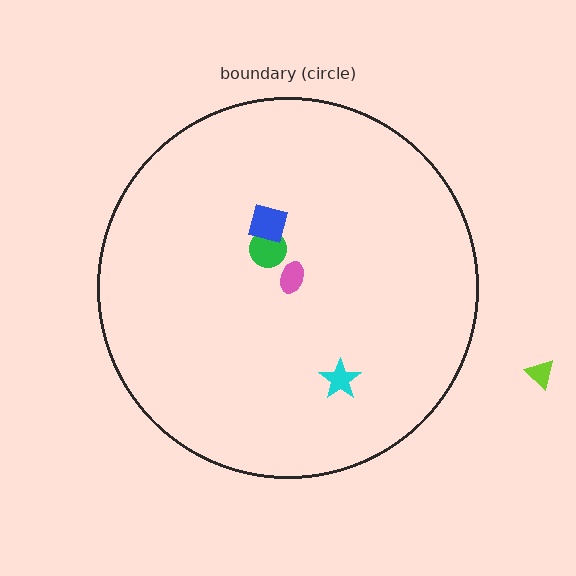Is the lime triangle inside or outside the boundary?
Outside.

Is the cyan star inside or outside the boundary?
Inside.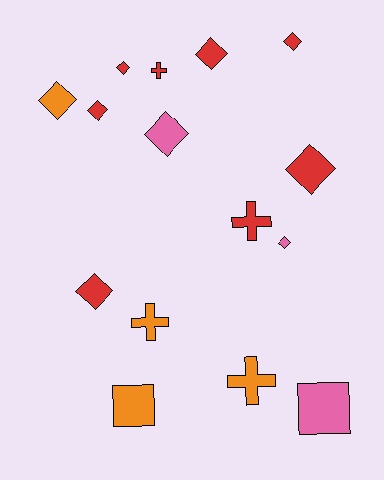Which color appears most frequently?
Red, with 8 objects.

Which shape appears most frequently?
Diamond, with 9 objects.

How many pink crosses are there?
There are no pink crosses.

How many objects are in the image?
There are 15 objects.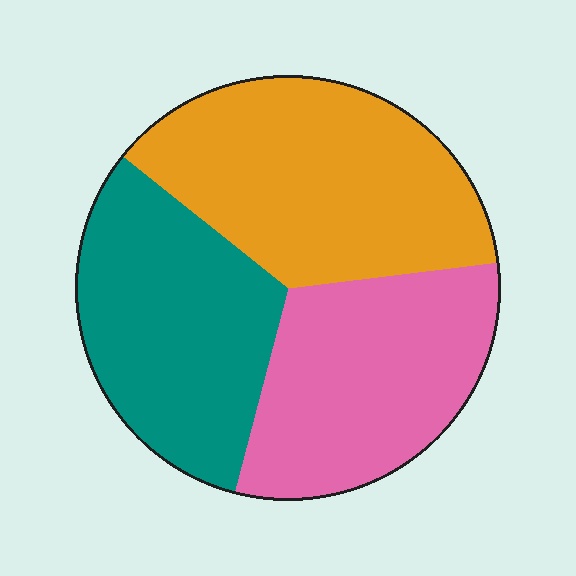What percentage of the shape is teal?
Teal covers roughly 30% of the shape.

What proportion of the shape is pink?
Pink covers around 30% of the shape.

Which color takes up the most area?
Orange, at roughly 35%.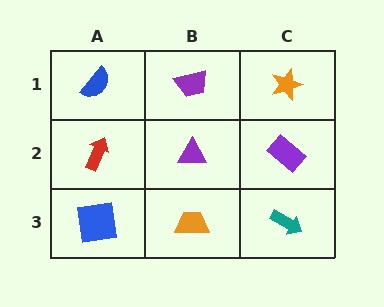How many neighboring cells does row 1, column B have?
3.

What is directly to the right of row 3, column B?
A teal arrow.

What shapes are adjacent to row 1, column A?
A red arrow (row 2, column A), a purple trapezoid (row 1, column B).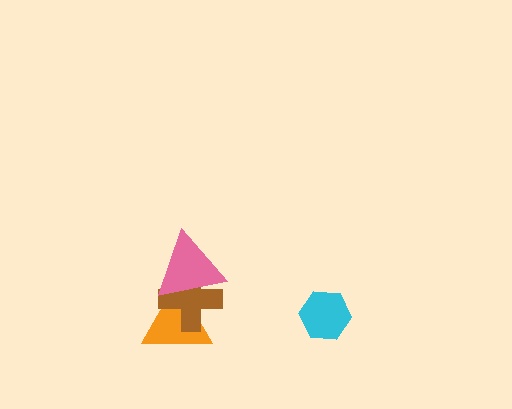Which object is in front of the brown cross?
The pink triangle is in front of the brown cross.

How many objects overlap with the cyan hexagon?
0 objects overlap with the cyan hexagon.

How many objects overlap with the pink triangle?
2 objects overlap with the pink triangle.